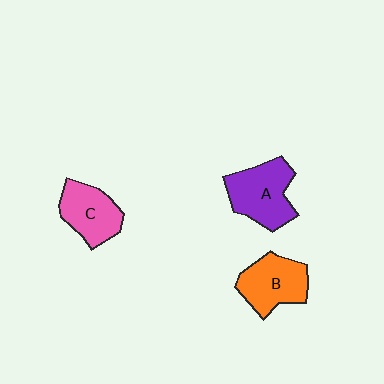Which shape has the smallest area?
Shape C (pink).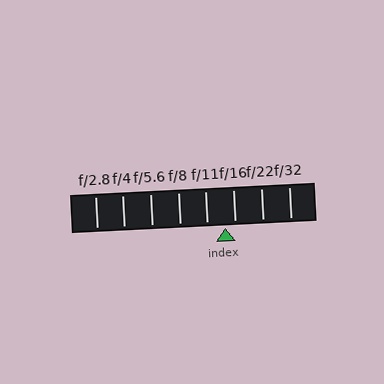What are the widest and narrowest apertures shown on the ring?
The widest aperture shown is f/2.8 and the narrowest is f/32.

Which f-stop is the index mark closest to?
The index mark is closest to f/16.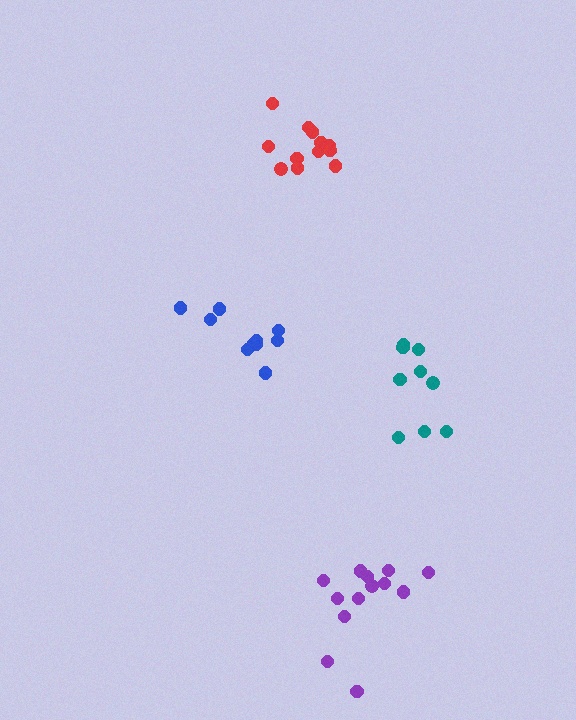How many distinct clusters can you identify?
There are 4 distinct clusters.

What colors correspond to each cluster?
The clusters are colored: teal, blue, purple, red.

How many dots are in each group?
Group 1: 9 dots, Group 2: 10 dots, Group 3: 13 dots, Group 4: 12 dots (44 total).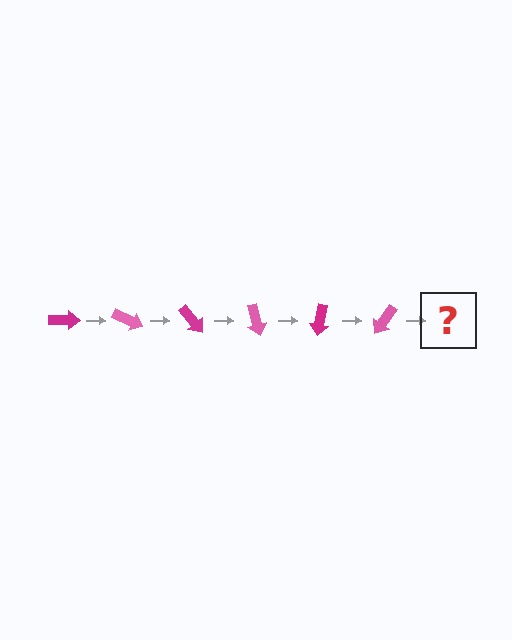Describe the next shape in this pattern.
It should be a magenta arrow, rotated 150 degrees from the start.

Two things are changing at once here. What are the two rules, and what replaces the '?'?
The two rules are that it rotates 25 degrees each step and the color cycles through magenta and pink. The '?' should be a magenta arrow, rotated 150 degrees from the start.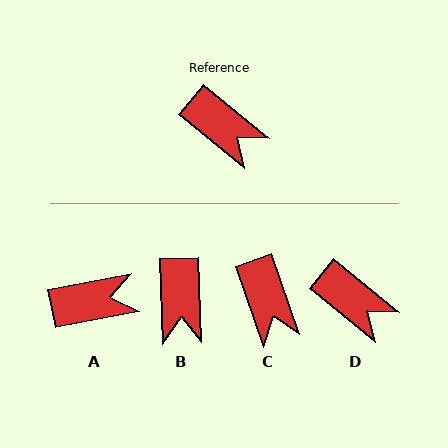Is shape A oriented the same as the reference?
No, it is off by about 50 degrees.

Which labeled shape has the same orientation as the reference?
D.